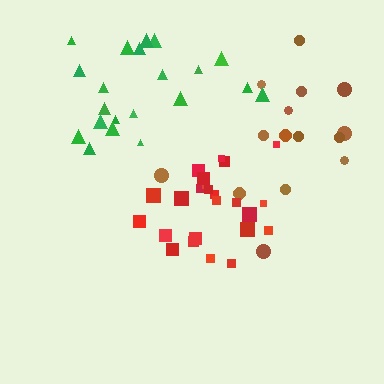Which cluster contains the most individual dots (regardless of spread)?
Red (25).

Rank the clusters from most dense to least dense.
red, green, brown.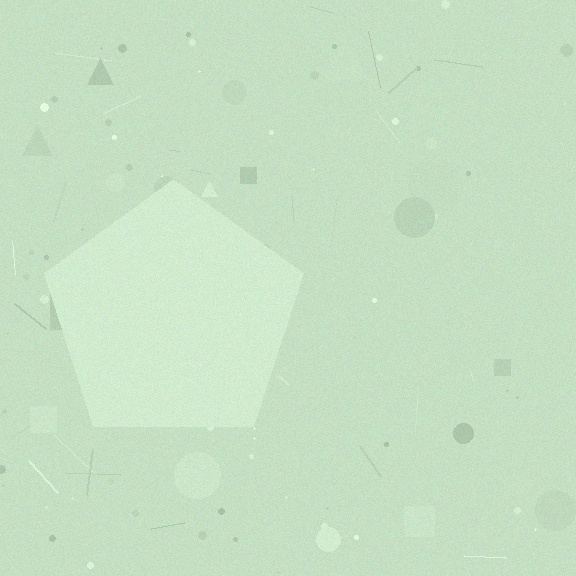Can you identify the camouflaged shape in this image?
The camouflaged shape is a pentagon.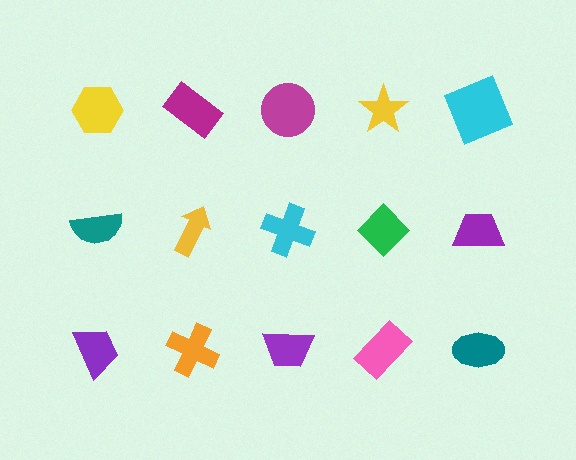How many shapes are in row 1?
5 shapes.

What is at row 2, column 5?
A purple trapezoid.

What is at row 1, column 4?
A yellow star.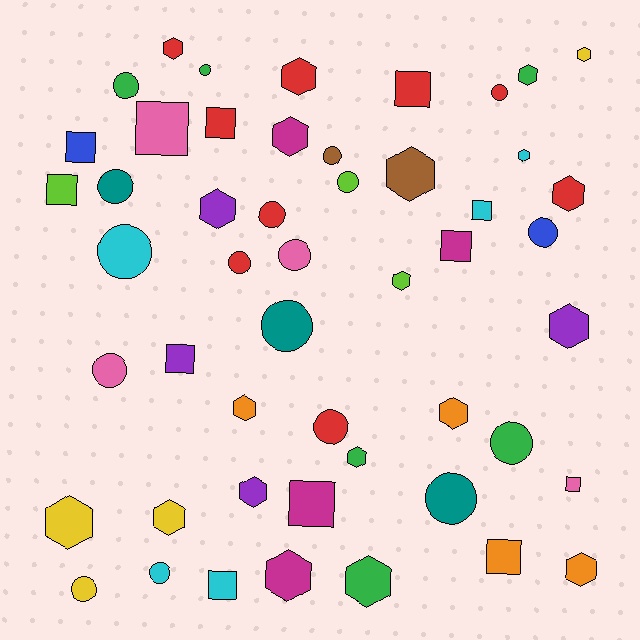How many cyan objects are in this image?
There are 5 cyan objects.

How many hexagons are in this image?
There are 20 hexagons.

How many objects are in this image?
There are 50 objects.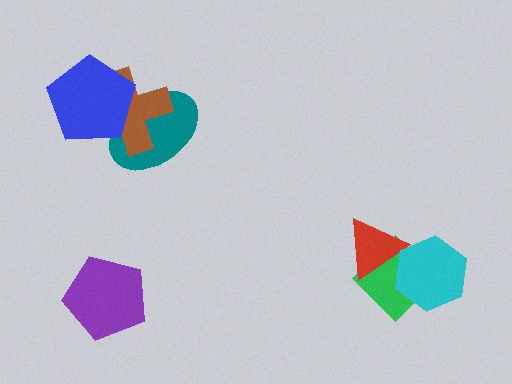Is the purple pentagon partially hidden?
No, no other shape covers it.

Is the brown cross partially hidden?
Yes, it is partially covered by another shape.